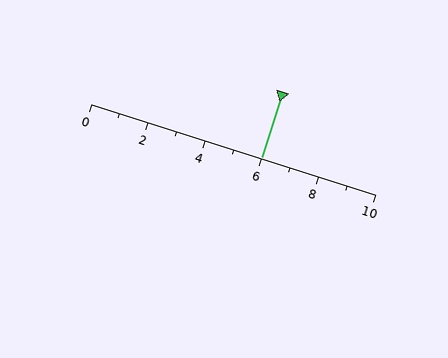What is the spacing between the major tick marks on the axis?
The major ticks are spaced 2 apart.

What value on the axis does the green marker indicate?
The marker indicates approximately 6.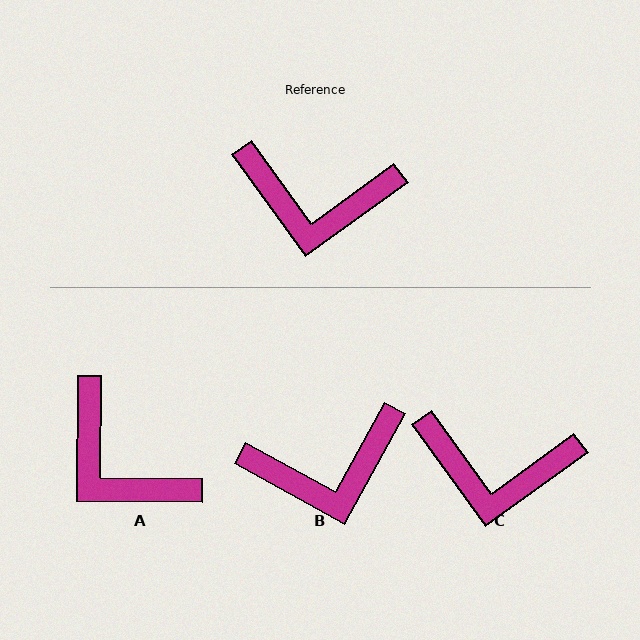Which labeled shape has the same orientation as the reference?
C.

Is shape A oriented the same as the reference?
No, it is off by about 36 degrees.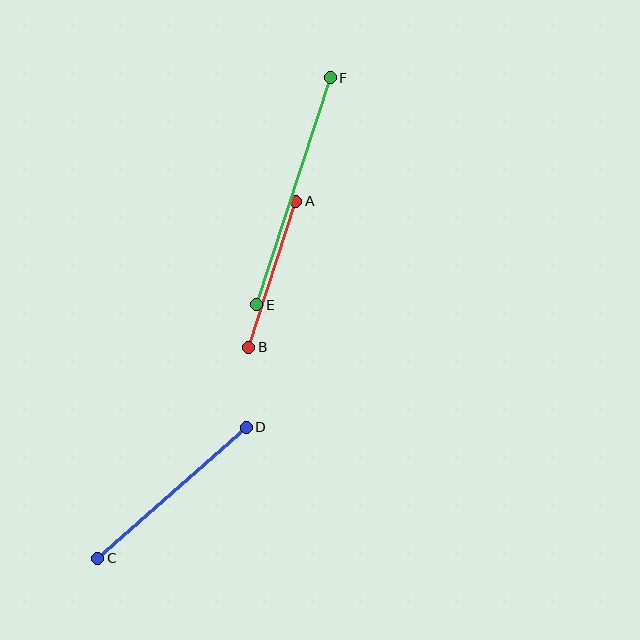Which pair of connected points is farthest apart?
Points E and F are farthest apart.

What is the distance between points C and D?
The distance is approximately 198 pixels.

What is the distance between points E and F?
The distance is approximately 239 pixels.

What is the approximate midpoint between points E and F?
The midpoint is at approximately (293, 191) pixels.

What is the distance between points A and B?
The distance is approximately 153 pixels.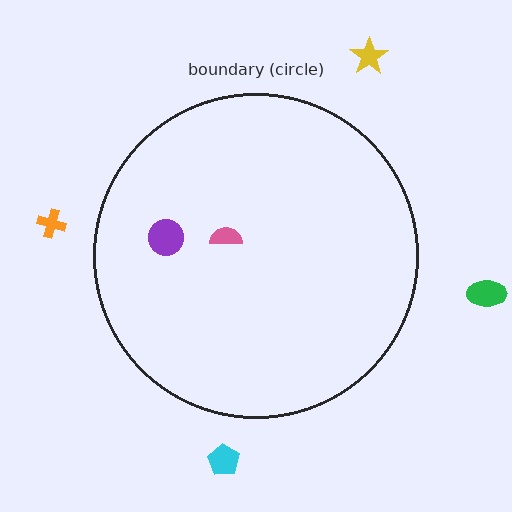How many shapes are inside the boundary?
2 inside, 4 outside.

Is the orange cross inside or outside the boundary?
Outside.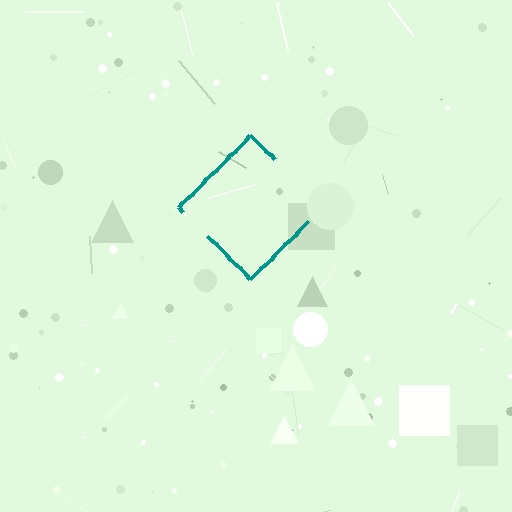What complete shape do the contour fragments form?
The contour fragments form a diamond.